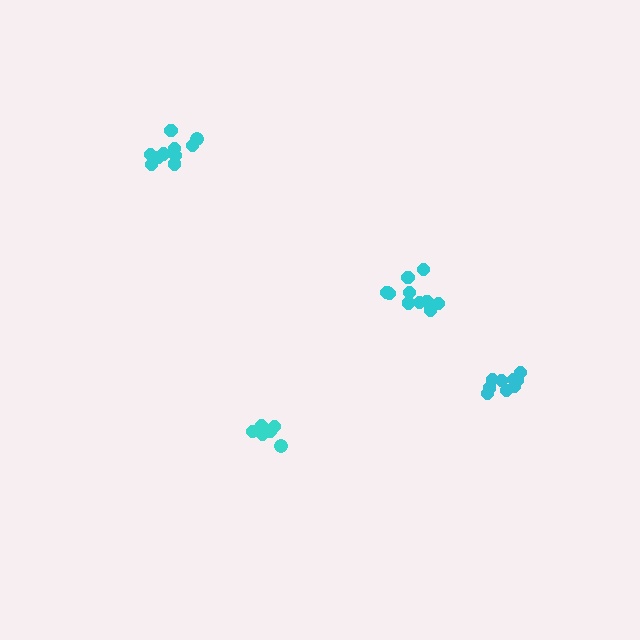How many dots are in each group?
Group 1: 10 dots, Group 2: 10 dots, Group 3: 6 dots, Group 4: 9 dots (35 total).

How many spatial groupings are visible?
There are 4 spatial groupings.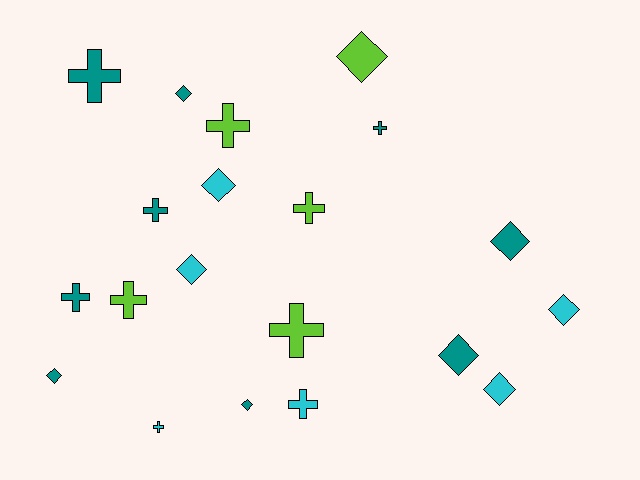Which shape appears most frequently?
Cross, with 10 objects.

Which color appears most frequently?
Teal, with 9 objects.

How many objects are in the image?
There are 20 objects.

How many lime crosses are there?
There are 4 lime crosses.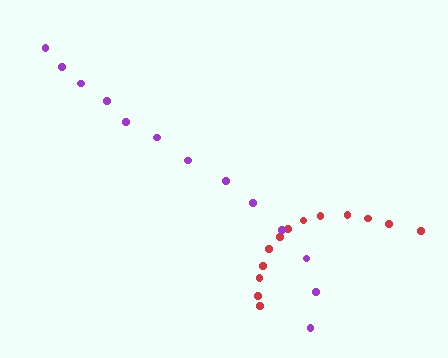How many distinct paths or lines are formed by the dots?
There are 2 distinct paths.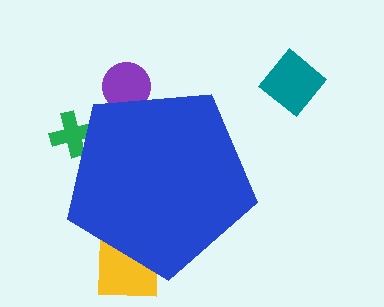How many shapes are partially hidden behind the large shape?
3 shapes are partially hidden.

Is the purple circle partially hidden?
Yes, the purple circle is partially hidden behind the blue pentagon.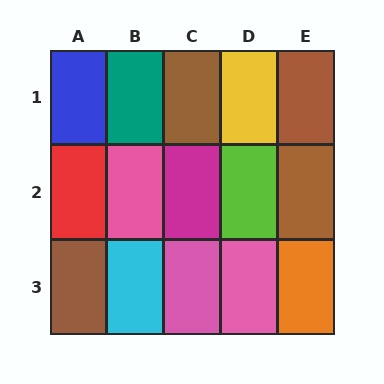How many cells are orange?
1 cell is orange.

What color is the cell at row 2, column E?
Brown.